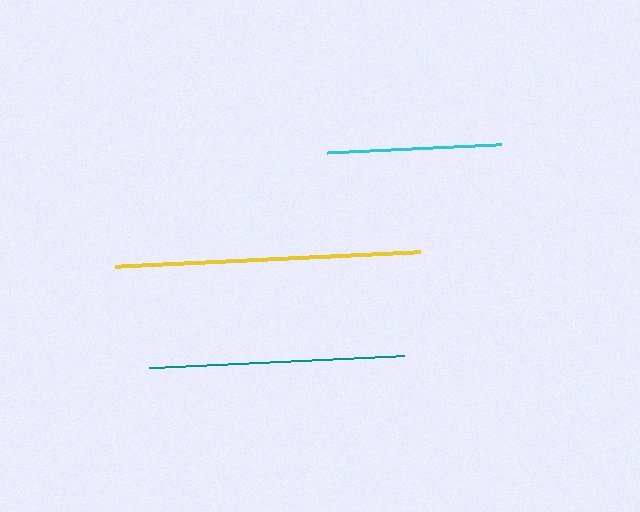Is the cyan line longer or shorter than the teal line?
The teal line is longer than the cyan line.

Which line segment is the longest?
The yellow line is the longest at approximately 305 pixels.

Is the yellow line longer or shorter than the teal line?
The yellow line is longer than the teal line.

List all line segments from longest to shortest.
From longest to shortest: yellow, teal, cyan.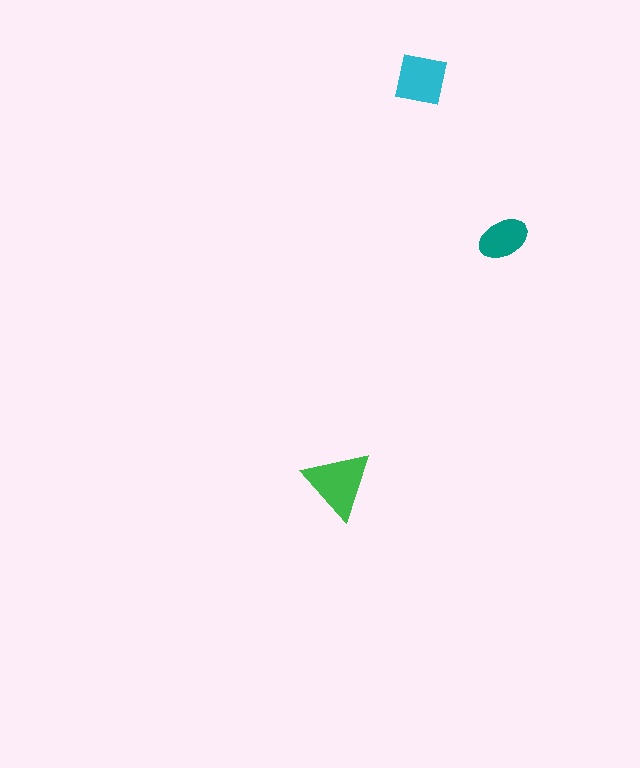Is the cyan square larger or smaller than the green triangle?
Smaller.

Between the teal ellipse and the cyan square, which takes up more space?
The cyan square.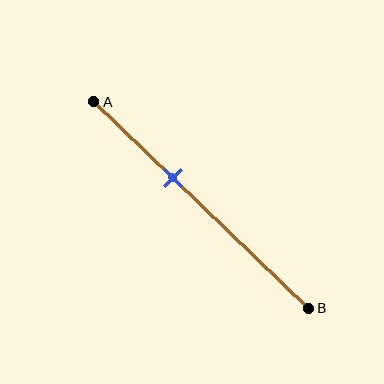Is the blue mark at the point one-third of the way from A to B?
No, the mark is at about 35% from A, not at the 33% one-third point.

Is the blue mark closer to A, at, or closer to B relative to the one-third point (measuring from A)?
The blue mark is closer to point B than the one-third point of segment AB.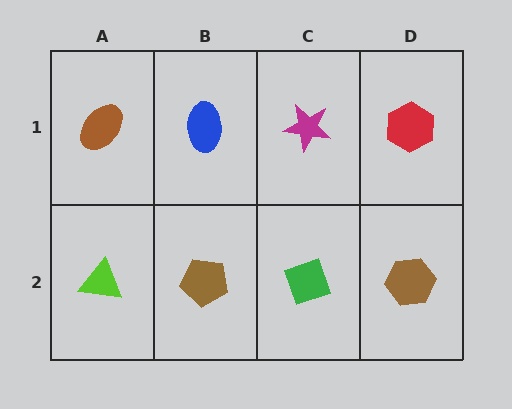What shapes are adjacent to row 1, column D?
A brown hexagon (row 2, column D), a magenta star (row 1, column C).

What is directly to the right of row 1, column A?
A blue ellipse.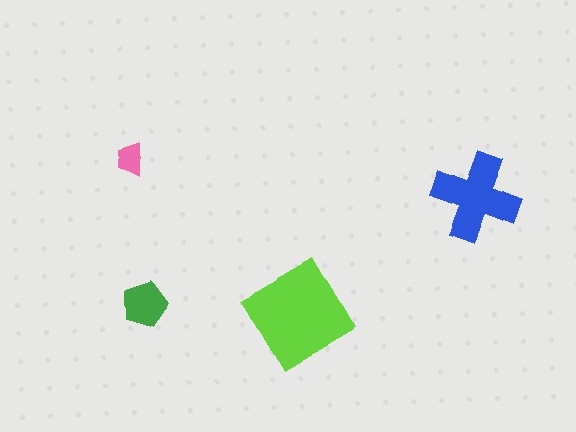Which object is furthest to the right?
The blue cross is rightmost.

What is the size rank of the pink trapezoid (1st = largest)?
4th.